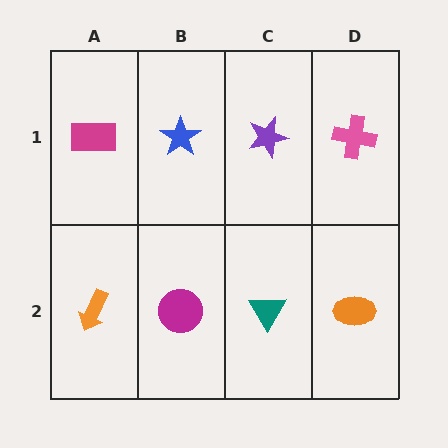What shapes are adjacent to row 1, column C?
A teal triangle (row 2, column C), a blue star (row 1, column B), a pink cross (row 1, column D).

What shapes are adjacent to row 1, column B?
A magenta circle (row 2, column B), a magenta rectangle (row 1, column A), a purple star (row 1, column C).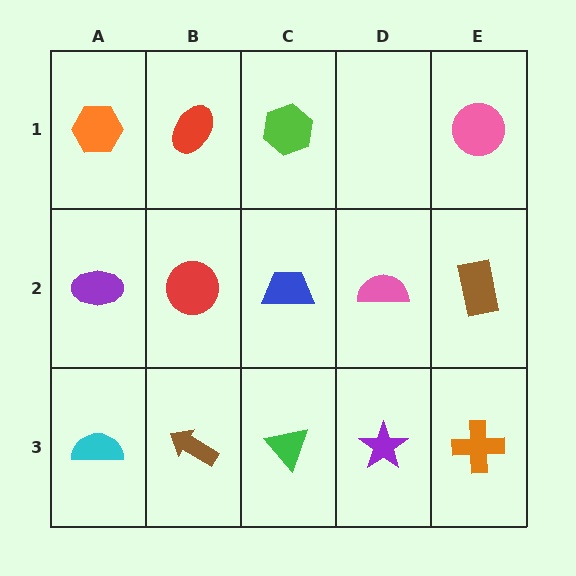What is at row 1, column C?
A lime hexagon.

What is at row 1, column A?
An orange hexagon.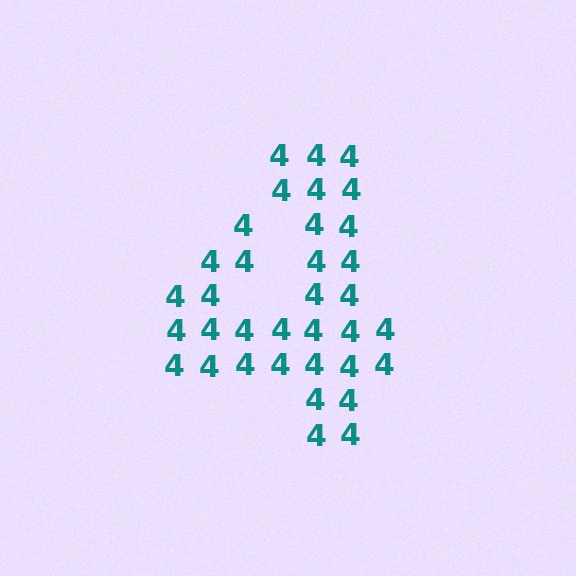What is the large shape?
The large shape is the digit 4.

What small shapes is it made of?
It is made of small digit 4's.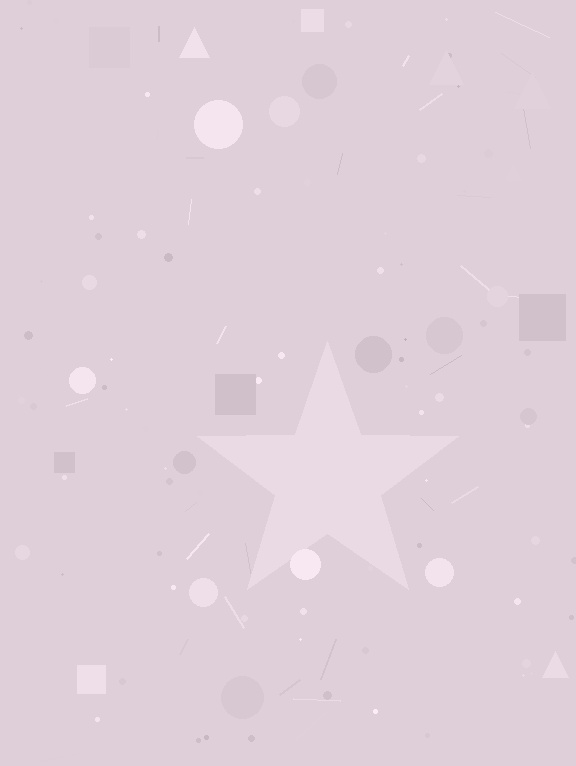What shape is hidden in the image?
A star is hidden in the image.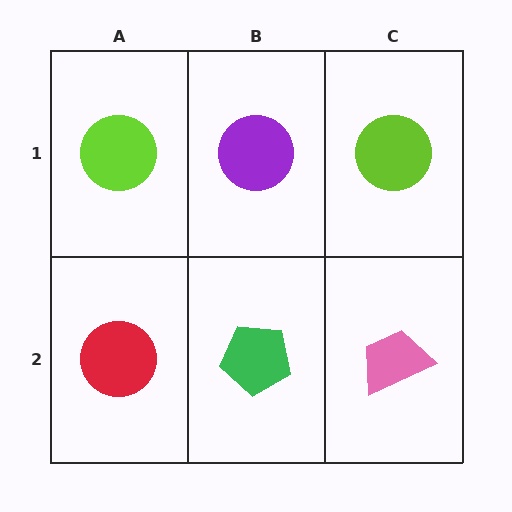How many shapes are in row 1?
3 shapes.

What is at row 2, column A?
A red circle.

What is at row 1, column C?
A lime circle.